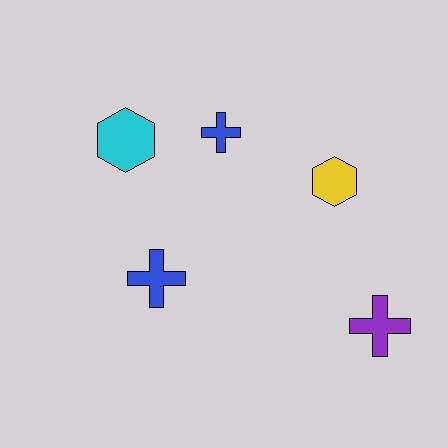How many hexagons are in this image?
There are 2 hexagons.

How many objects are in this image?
There are 5 objects.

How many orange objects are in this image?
There are no orange objects.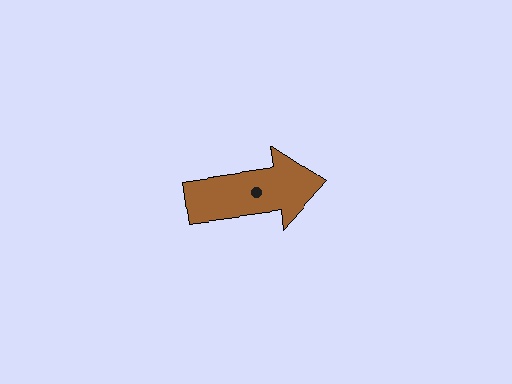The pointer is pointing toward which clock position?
Roughly 3 o'clock.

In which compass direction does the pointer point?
East.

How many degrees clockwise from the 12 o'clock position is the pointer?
Approximately 82 degrees.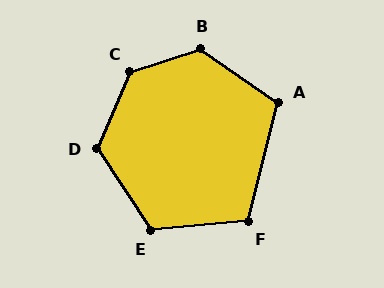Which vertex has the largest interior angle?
C, at approximately 131 degrees.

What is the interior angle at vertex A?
Approximately 110 degrees (obtuse).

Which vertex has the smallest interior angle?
F, at approximately 109 degrees.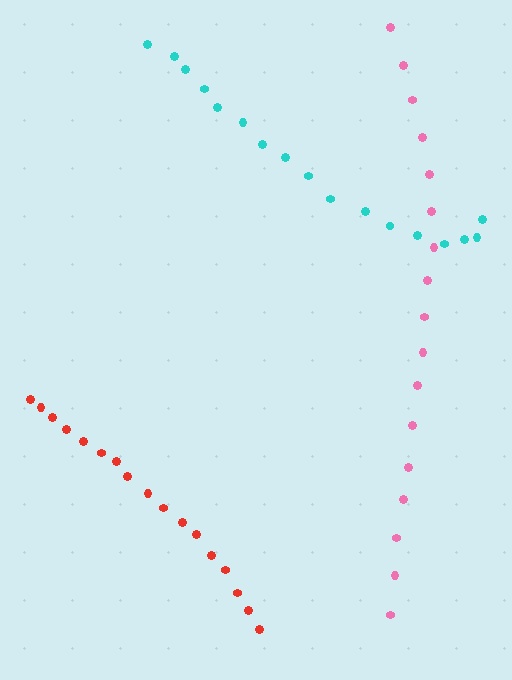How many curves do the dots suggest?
There are 3 distinct paths.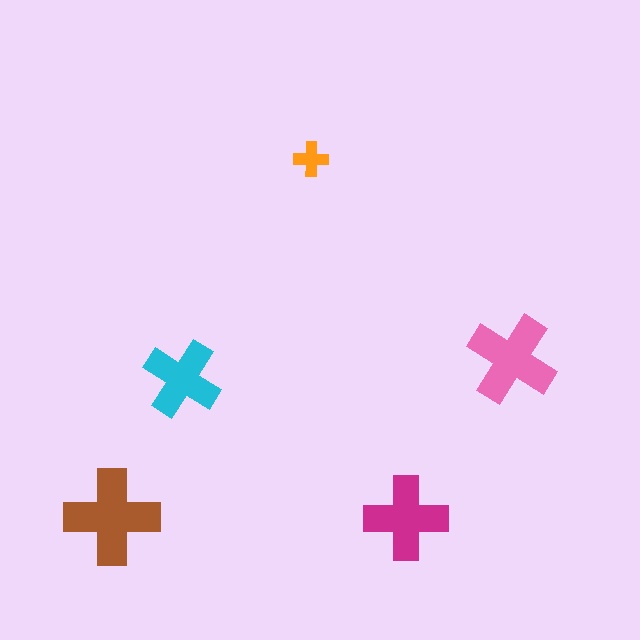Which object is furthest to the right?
The pink cross is rightmost.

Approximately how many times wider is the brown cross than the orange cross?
About 3 times wider.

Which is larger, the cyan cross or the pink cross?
The pink one.